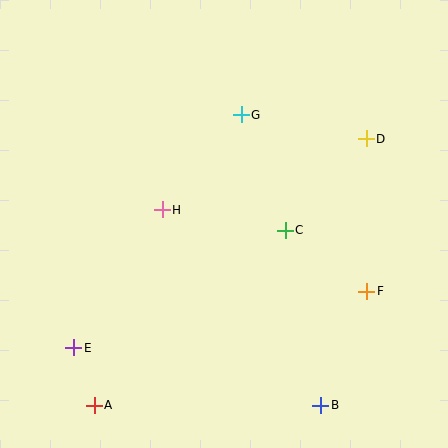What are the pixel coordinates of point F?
Point F is at (367, 291).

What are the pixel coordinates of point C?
Point C is at (285, 230).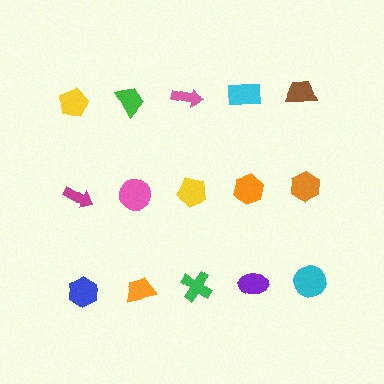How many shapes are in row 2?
5 shapes.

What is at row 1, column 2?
A green trapezoid.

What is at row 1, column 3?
A pink arrow.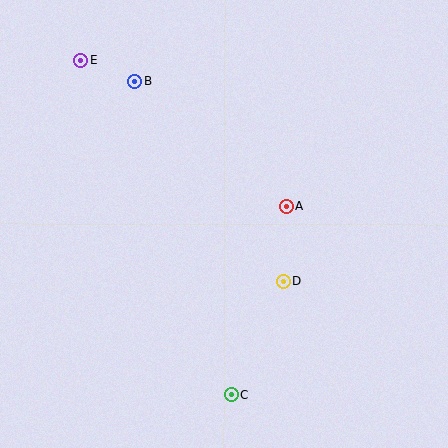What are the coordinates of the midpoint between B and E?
The midpoint between B and E is at (108, 70).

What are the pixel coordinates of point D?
Point D is at (283, 282).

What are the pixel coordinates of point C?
Point C is at (231, 395).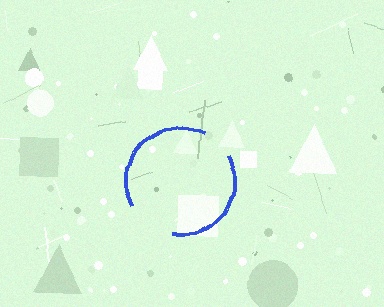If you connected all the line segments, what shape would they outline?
They would outline a circle.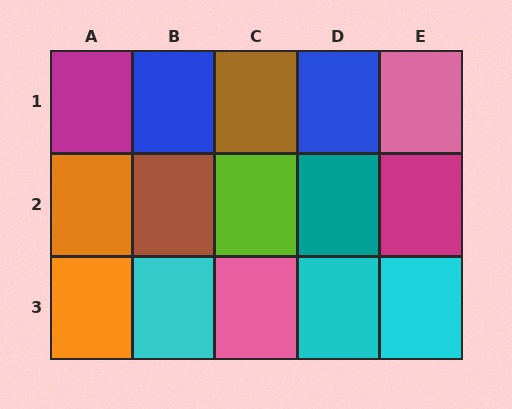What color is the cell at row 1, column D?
Blue.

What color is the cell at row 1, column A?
Magenta.